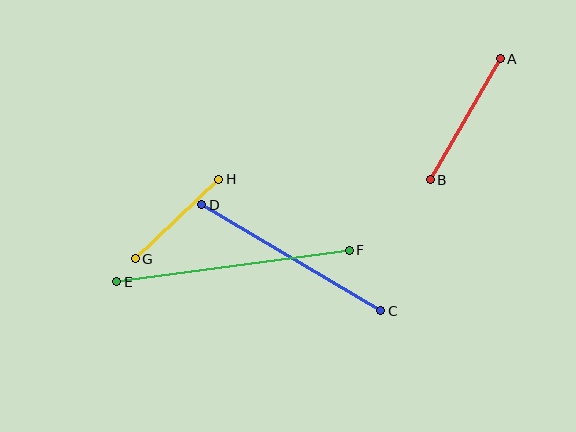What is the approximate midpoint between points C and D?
The midpoint is at approximately (291, 258) pixels.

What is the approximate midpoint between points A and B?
The midpoint is at approximately (465, 119) pixels.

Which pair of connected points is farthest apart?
Points E and F are farthest apart.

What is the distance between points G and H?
The distance is approximately 116 pixels.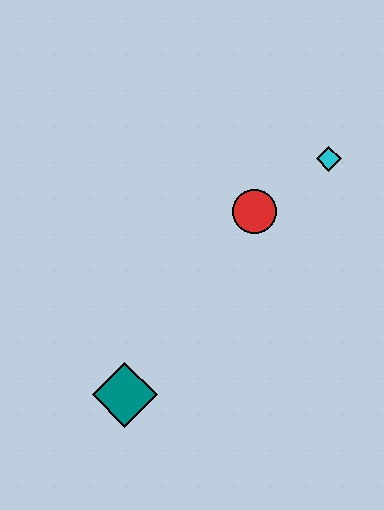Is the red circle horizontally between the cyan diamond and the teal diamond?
Yes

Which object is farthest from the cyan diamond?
The teal diamond is farthest from the cyan diamond.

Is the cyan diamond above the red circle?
Yes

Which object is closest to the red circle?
The cyan diamond is closest to the red circle.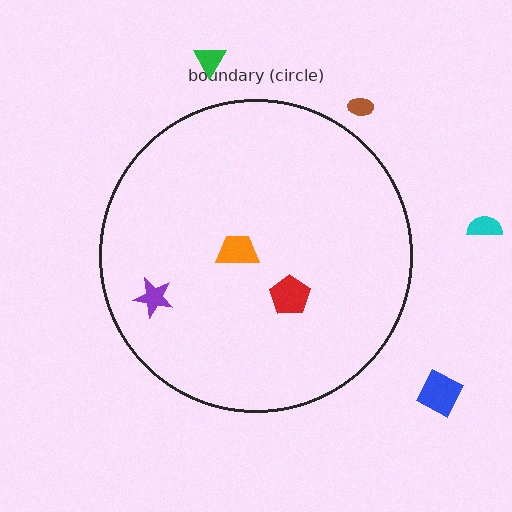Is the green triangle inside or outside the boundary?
Outside.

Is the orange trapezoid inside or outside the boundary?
Inside.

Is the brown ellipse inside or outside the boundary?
Outside.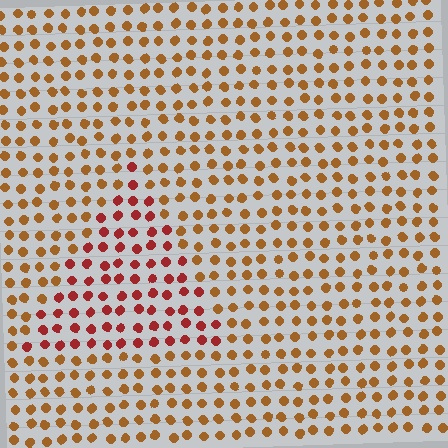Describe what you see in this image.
The image is filled with small brown elements in a uniform arrangement. A triangle-shaped region is visible where the elements are tinted to a slightly different hue, forming a subtle color boundary.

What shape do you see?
I see a triangle.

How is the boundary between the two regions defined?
The boundary is defined purely by a slight shift in hue (about 33 degrees). Spacing, size, and orientation are identical on both sides.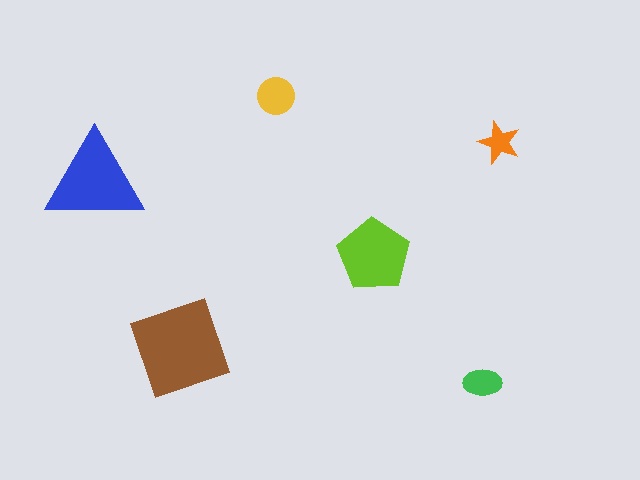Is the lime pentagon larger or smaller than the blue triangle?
Smaller.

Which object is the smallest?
The orange star.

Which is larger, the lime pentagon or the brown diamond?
The brown diamond.